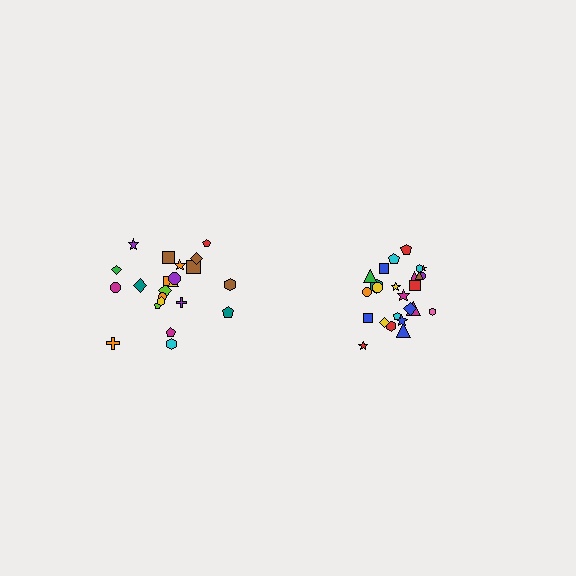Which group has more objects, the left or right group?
The right group.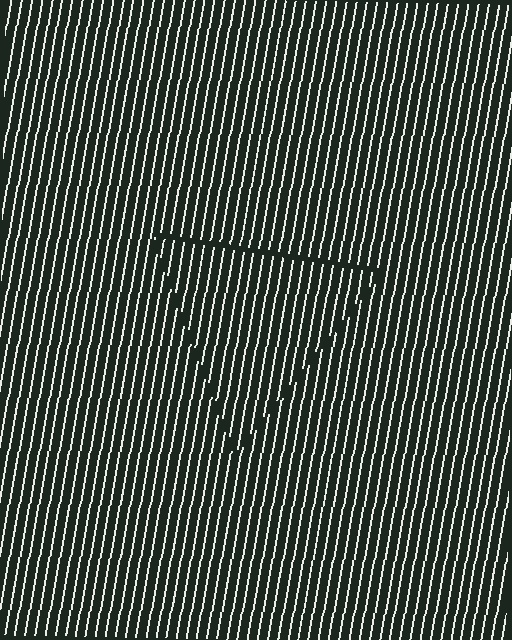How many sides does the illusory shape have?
3 sides — the line-ends trace a triangle.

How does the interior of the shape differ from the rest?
The interior of the shape contains the same grating, shifted by half a period — the contour is defined by the phase discontinuity where line-ends from the inner and outer gratings abut.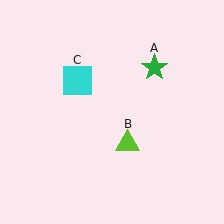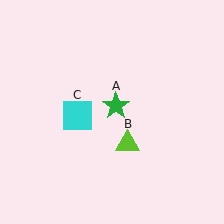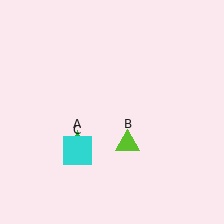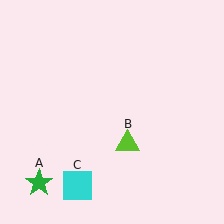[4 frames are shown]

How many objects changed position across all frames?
2 objects changed position: green star (object A), cyan square (object C).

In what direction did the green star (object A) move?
The green star (object A) moved down and to the left.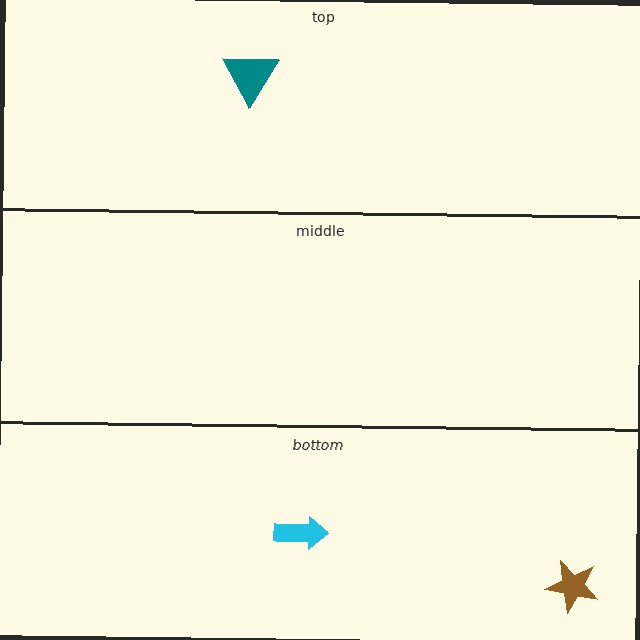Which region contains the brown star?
The bottom region.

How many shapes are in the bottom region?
2.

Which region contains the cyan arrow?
The bottom region.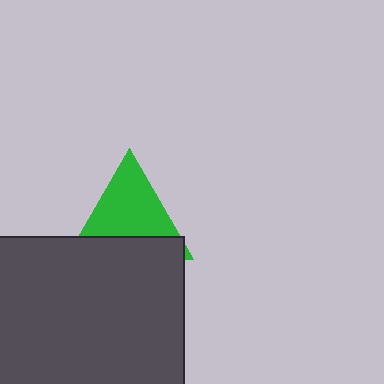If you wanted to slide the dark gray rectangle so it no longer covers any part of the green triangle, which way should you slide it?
Slide it down — that is the most direct way to separate the two shapes.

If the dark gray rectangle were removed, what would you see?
You would see the complete green triangle.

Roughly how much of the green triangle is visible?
About half of it is visible (roughly 63%).